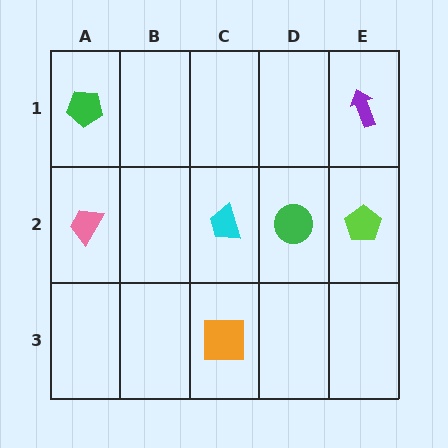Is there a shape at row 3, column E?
No, that cell is empty.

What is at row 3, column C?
An orange square.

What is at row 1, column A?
A green pentagon.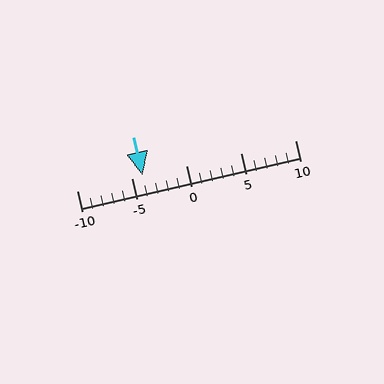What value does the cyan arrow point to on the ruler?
The cyan arrow points to approximately -4.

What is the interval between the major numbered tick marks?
The major tick marks are spaced 5 units apart.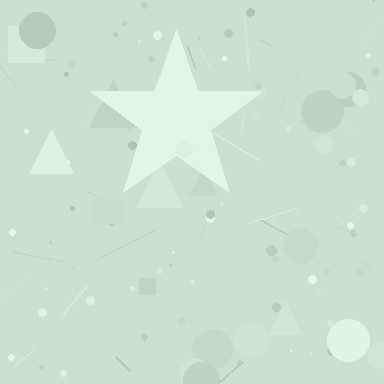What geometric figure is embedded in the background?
A star is embedded in the background.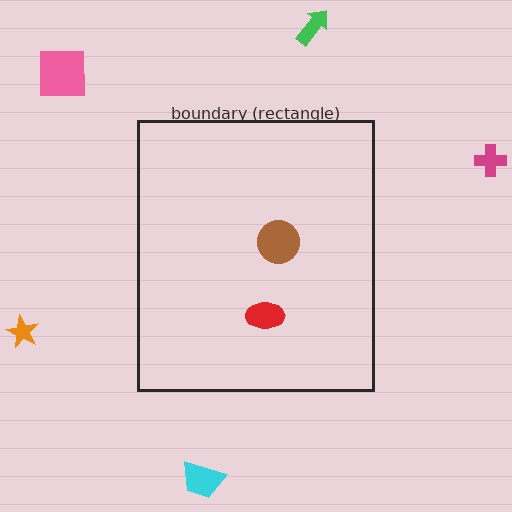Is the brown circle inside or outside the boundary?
Inside.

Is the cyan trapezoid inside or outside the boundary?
Outside.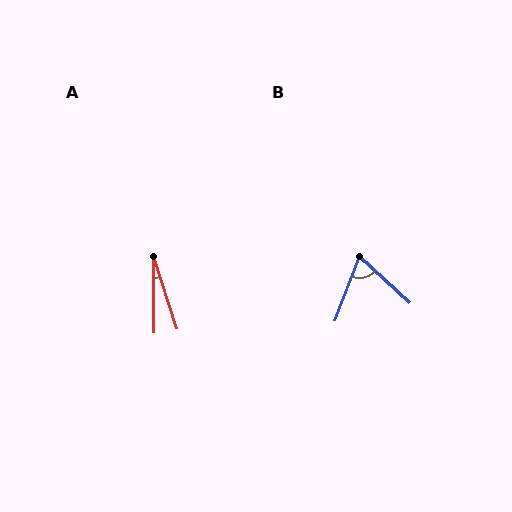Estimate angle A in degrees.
Approximately 17 degrees.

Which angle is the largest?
B, at approximately 68 degrees.